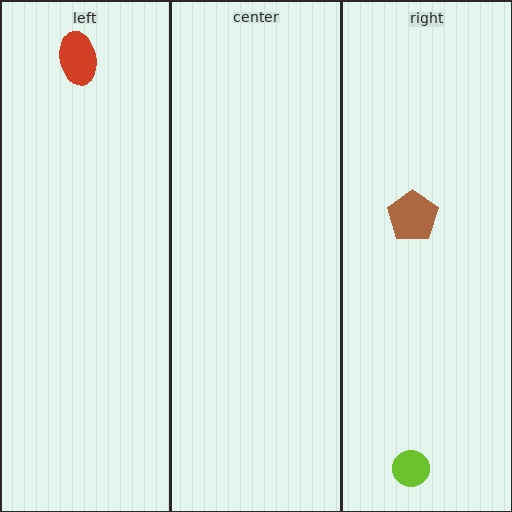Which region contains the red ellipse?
The left region.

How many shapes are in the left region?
1.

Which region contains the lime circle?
The right region.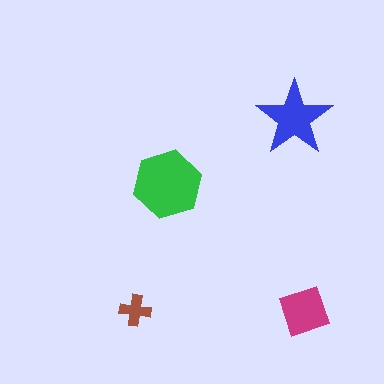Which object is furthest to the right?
The magenta diamond is rightmost.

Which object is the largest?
The green hexagon.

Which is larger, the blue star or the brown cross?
The blue star.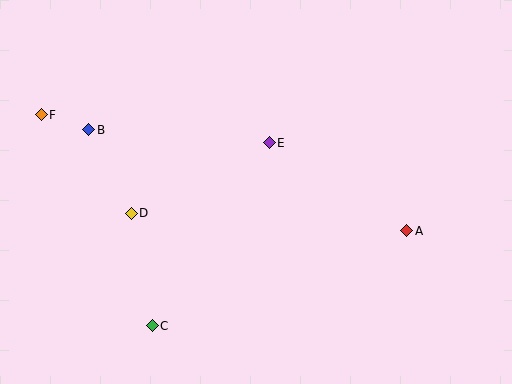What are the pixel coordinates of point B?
Point B is at (89, 130).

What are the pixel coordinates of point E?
Point E is at (269, 143).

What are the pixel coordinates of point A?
Point A is at (407, 231).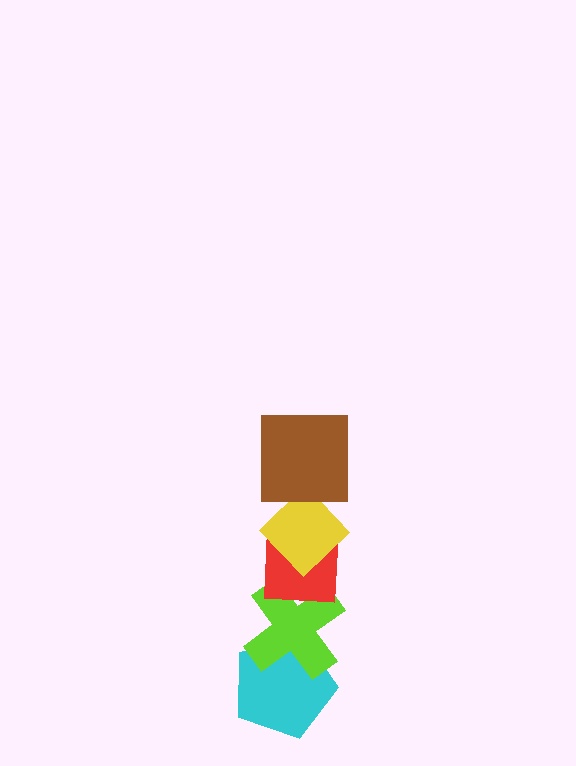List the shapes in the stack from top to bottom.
From top to bottom: the brown square, the yellow diamond, the red square, the lime cross, the cyan pentagon.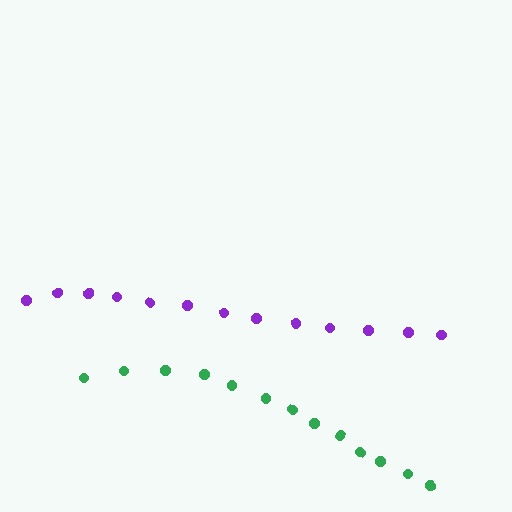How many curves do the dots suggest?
There are 2 distinct paths.